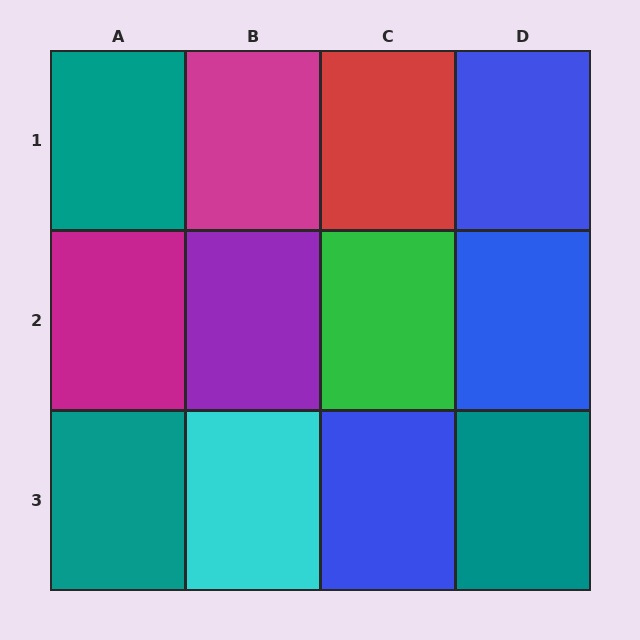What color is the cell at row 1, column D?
Blue.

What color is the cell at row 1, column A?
Teal.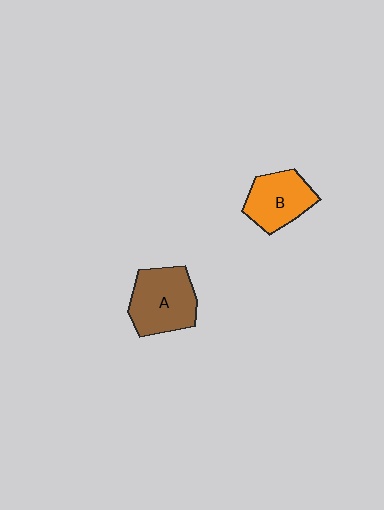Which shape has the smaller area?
Shape B (orange).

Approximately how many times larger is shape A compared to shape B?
Approximately 1.2 times.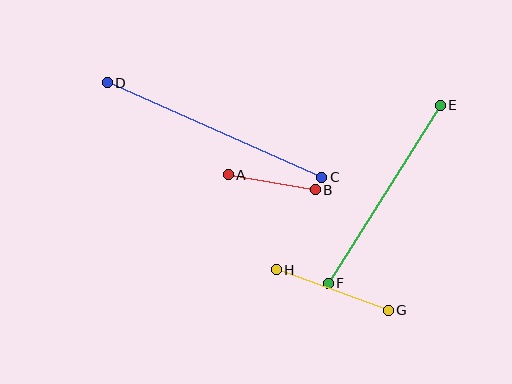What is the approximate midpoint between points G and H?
The midpoint is at approximately (332, 290) pixels.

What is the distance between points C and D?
The distance is approximately 234 pixels.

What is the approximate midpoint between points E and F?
The midpoint is at approximately (384, 194) pixels.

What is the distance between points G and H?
The distance is approximately 119 pixels.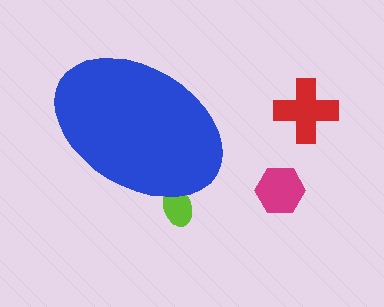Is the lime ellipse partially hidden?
Yes, the lime ellipse is partially hidden behind the blue ellipse.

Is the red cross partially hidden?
No, the red cross is fully visible.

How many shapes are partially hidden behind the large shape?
1 shape is partially hidden.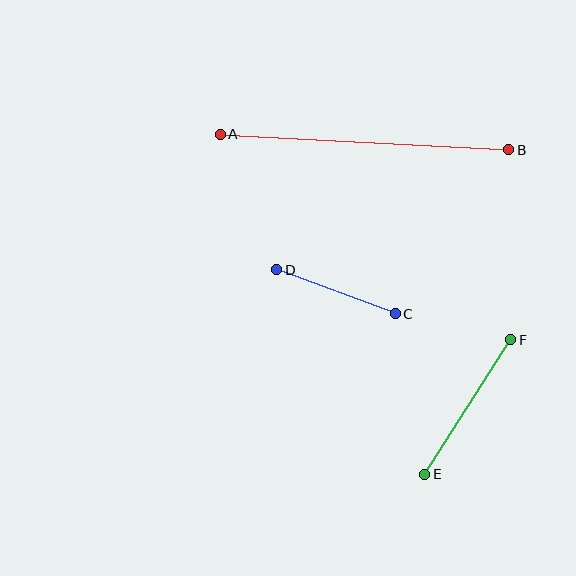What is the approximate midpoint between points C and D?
The midpoint is at approximately (336, 292) pixels.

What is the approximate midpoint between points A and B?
The midpoint is at approximately (364, 142) pixels.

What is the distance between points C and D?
The distance is approximately 127 pixels.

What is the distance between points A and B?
The distance is approximately 289 pixels.